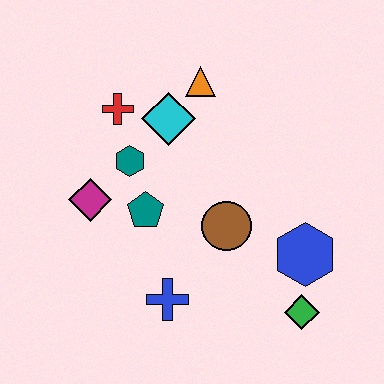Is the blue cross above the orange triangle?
No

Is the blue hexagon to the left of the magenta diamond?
No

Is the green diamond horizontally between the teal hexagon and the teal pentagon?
No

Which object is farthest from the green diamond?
The red cross is farthest from the green diamond.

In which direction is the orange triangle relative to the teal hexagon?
The orange triangle is above the teal hexagon.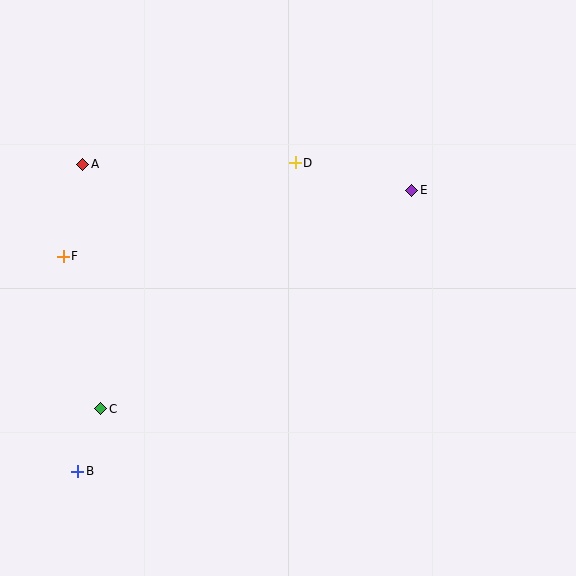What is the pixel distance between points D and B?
The distance between D and B is 378 pixels.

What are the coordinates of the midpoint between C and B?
The midpoint between C and B is at (89, 440).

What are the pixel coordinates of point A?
Point A is at (83, 164).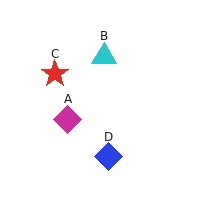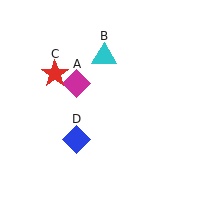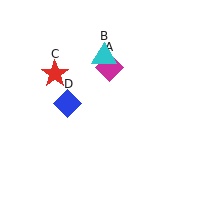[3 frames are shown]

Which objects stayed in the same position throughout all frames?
Cyan triangle (object B) and red star (object C) remained stationary.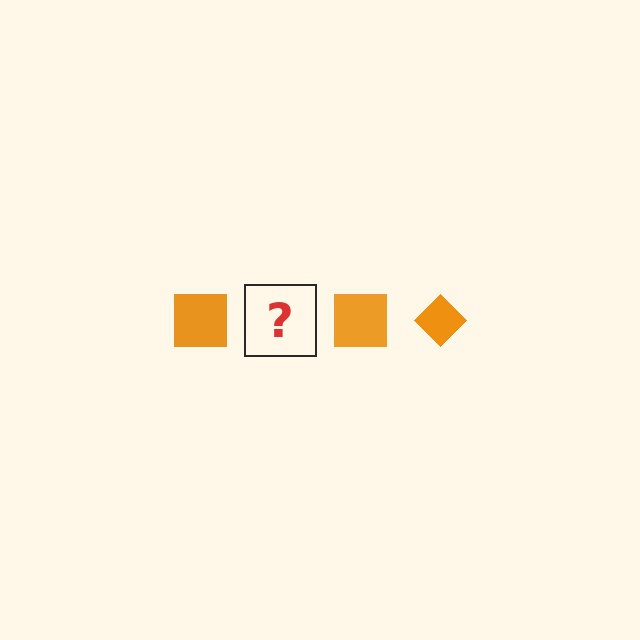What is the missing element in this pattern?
The missing element is an orange diamond.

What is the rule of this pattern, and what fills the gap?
The rule is that the pattern cycles through square, diamond shapes in orange. The gap should be filled with an orange diamond.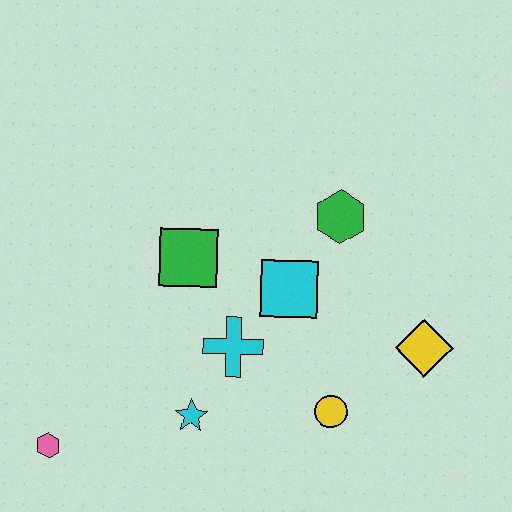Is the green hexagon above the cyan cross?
Yes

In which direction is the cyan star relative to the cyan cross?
The cyan star is below the cyan cross.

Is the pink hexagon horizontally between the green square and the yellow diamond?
No